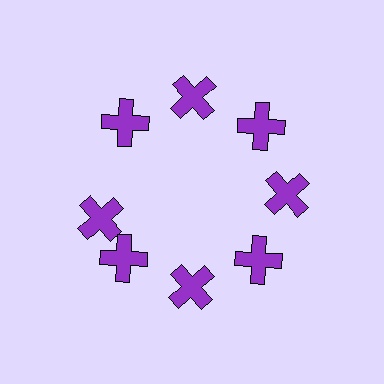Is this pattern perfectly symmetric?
No. The 8 purple crosses are arranged in a ring, but one element near the 9 o'clock position is rotated out of alignment along the ring, breaking the 8-fold rotational symmetry.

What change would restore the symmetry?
The symmetry would be restored by rotating it back into even spacing with its neighbors so that all 8 crosses sit at equal angles and equal distance from the center.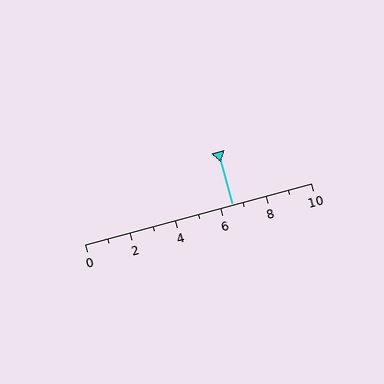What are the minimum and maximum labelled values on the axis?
The axis runs from 0 to 10.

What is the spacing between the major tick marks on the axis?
The major ticks are spaced 2 apart.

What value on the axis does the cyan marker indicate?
The marker indicates approximately 6.5.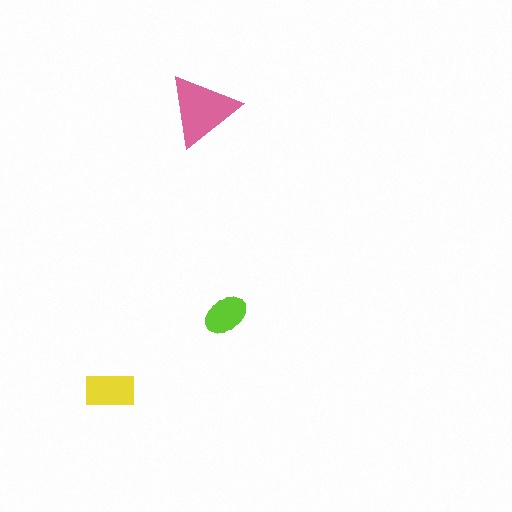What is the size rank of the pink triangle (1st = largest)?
1st.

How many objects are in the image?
There are 3 objects in the image.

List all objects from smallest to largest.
The lime ellipse, the yellow rectangle, the pink triangle.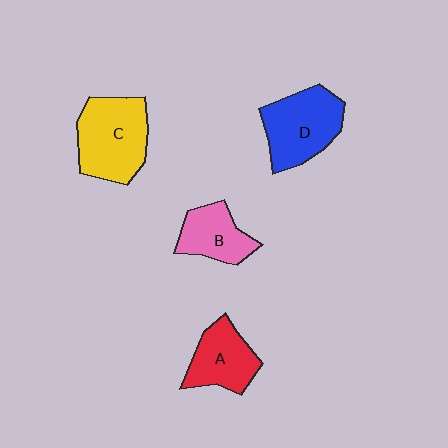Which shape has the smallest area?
Shape B (pink).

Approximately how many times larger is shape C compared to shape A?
Approximately 1.4 times.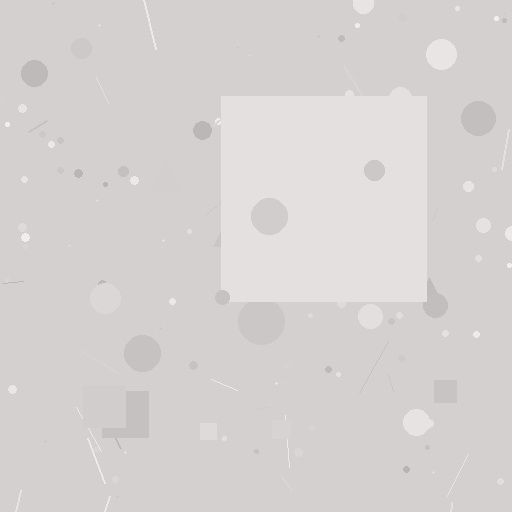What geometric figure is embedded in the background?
A square is embedded in the background.